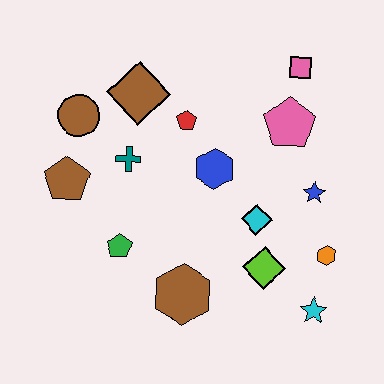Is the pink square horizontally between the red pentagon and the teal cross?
No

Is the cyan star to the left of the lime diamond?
No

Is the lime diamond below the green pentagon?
Yes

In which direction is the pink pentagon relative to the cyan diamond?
The pink pentagon is above the cyan diamond.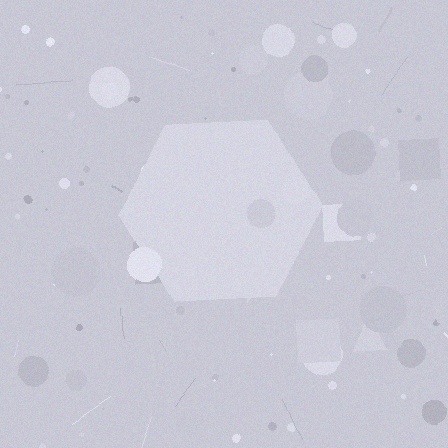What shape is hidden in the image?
A hexagon is hidden in the image.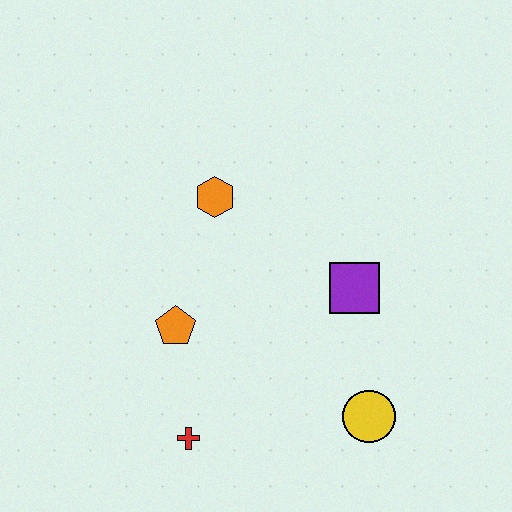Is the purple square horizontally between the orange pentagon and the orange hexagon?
No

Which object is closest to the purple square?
The yellow circle is closest to the purple square.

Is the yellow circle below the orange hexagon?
Yes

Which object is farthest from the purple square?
The red cross is farthest from the purple square.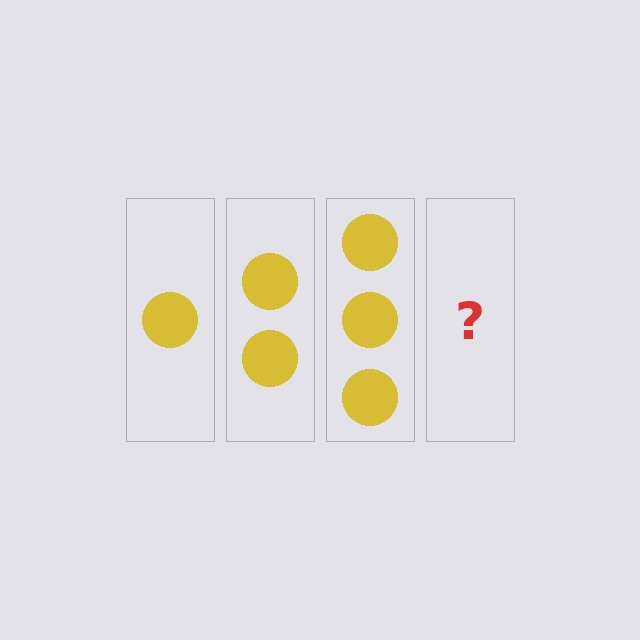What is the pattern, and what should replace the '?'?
The pattern is that each step adds one more circle. The '?' should be 4 circles.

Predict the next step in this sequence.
The next step is 4 circles.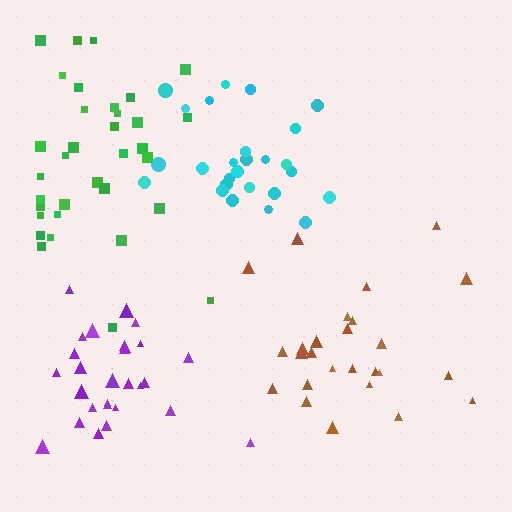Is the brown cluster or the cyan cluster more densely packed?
Cyan.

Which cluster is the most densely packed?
Purple.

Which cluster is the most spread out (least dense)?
Green.